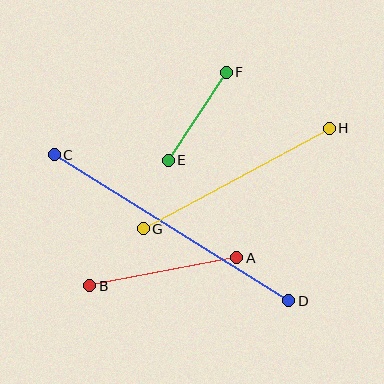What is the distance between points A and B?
The distance is approximately 150 pixels.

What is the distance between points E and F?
The distance is approximately 105 pixels.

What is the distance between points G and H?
The distance is approximately 212 pixels.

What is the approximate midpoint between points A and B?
The midpoint is at approximately (163, 272) pixels.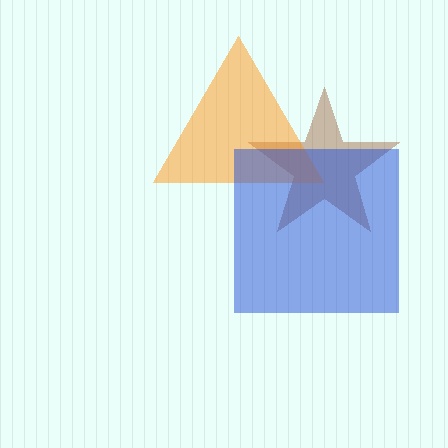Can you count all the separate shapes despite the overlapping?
Yes, there are 3 separate shapes.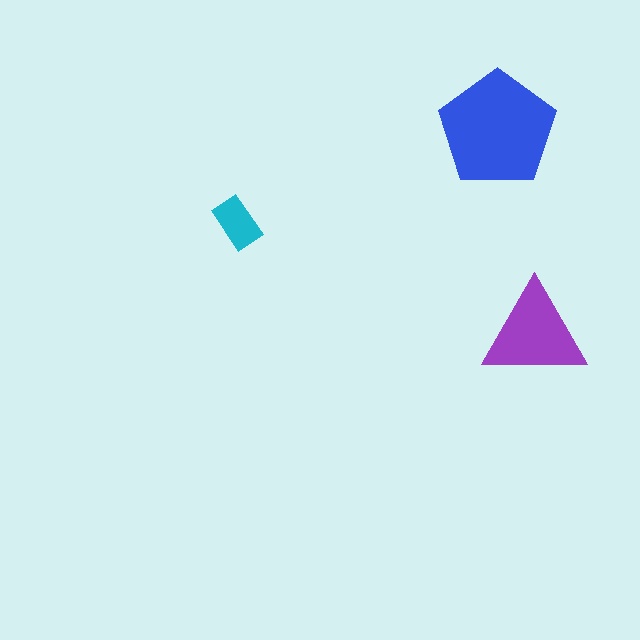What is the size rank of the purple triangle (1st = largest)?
2nd.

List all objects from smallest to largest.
The cyan rectangle, the purple triangle, the blue pentagon.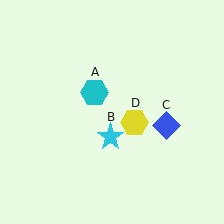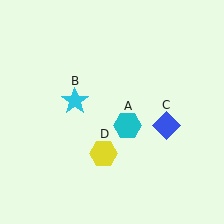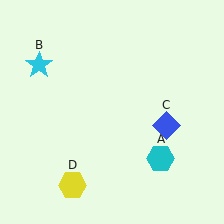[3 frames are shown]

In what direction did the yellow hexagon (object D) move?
The yellow hexagon (object D) moved down and to the left.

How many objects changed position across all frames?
3 objects changed position: cyan hexagon (object A), cyan star (object B), yellow hexagon (object D).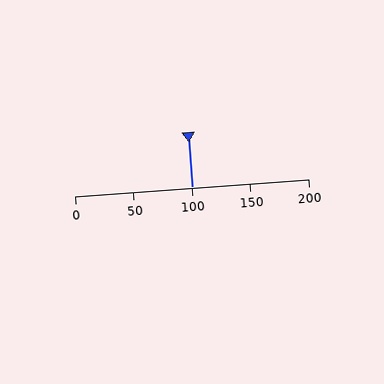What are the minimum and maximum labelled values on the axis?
The axis runs from 0 to 200.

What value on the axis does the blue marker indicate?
The marker indicates approximately 100.